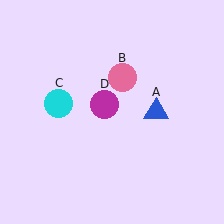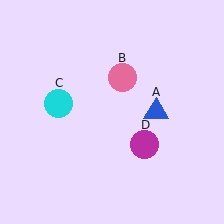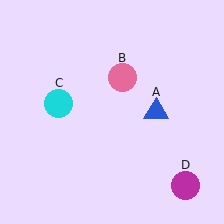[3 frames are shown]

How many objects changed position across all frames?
1 object changed position: magenta circle (object D).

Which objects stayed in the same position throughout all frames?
Blue triangle (object A) and pink circle (object B) and cyan circle (object C) remained stationary.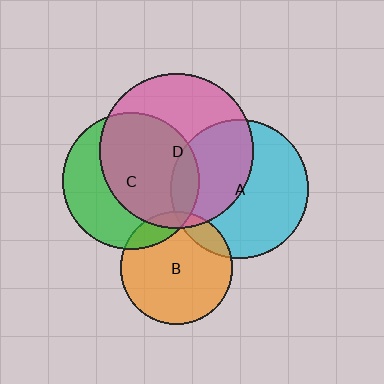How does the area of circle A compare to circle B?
Approximately 1.5 times.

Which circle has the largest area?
Circle D (pink).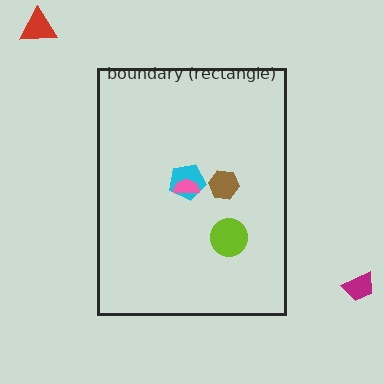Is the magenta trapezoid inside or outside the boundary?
Outside.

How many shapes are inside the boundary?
4 inside, 2 outside.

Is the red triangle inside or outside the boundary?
Outside.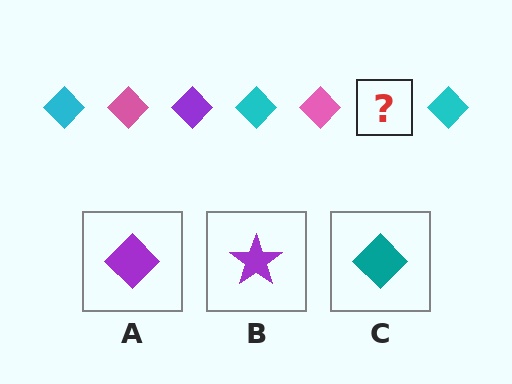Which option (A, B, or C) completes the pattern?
A.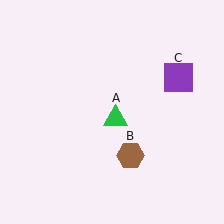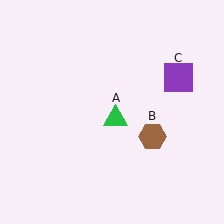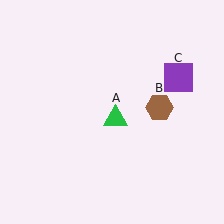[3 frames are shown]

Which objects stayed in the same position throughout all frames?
Green triangle (object A) and purple square (object C) remained stationary.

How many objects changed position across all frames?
1 object changed position: brown hexagon (object B).